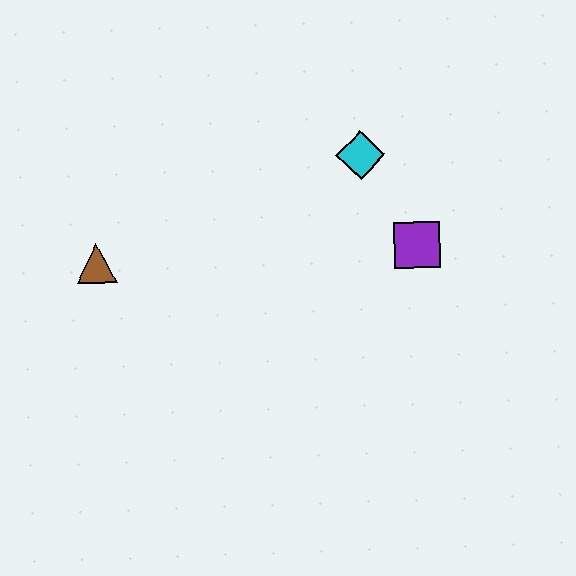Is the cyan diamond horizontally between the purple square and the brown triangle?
Yes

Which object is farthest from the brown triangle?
The purple square is farthest from the brown triangle.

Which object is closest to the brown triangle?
The cyan diamond is closest to the brown triangle.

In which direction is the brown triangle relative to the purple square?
The brown triangle is to the left of the purple square.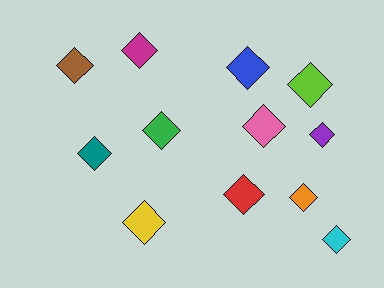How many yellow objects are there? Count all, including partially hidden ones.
There is 1 yellow object.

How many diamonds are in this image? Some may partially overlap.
There are 12 diamonds.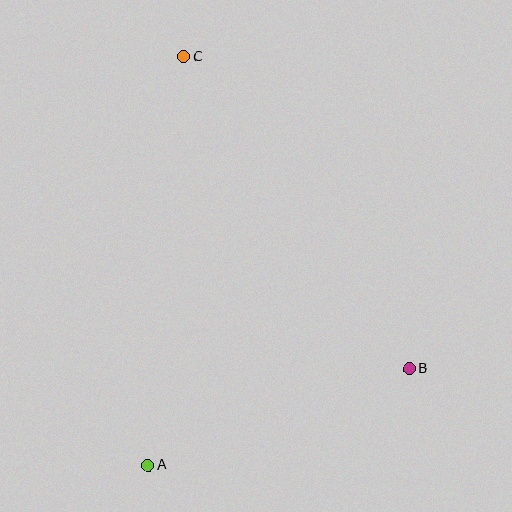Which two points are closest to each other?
Points A and B are closest to each other.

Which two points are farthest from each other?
Points A and C are farthest from each other.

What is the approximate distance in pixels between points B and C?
The distance between B and C is approximately 385 pixels.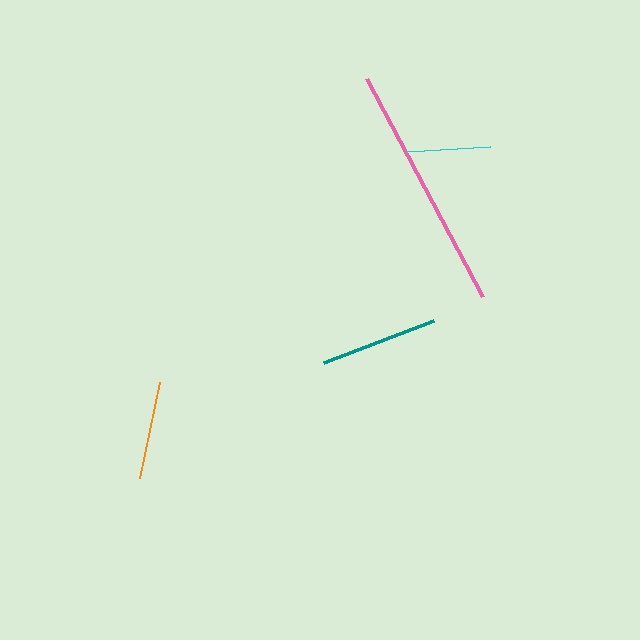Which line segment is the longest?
The pink line is the longest at approximately 247 pixels.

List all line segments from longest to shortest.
From longest to shortest: pink, teal, orange, cyan.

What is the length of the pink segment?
The pink segment is approximately 247 pixels long.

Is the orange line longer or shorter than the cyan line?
The orange line is longer than the cyan line.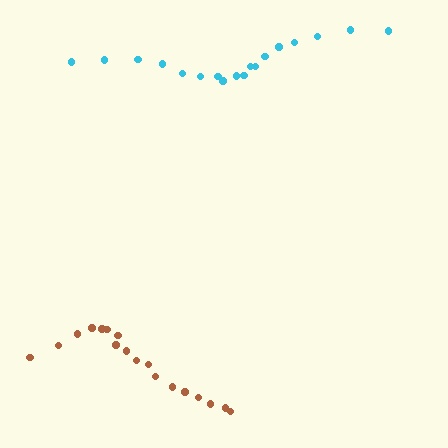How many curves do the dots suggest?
There are 2 distinct paths.